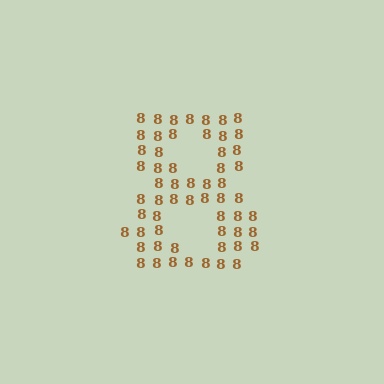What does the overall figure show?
The overall figure shows the digit 8.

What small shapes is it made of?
It is made of small digit 8's.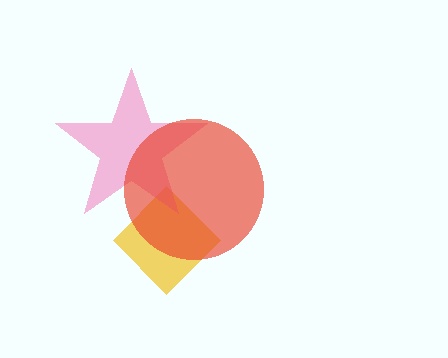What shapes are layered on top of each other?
The layered shapes are: a yellow diamond, a pink star, a red circle.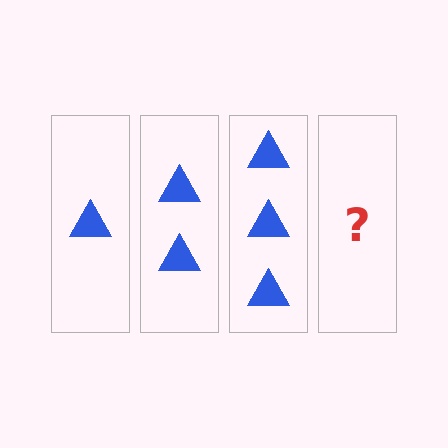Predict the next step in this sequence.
The next step is 4 triangles.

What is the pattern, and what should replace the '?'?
The pattern is that each step adds one more triangle. The '?' should be 4 triangles.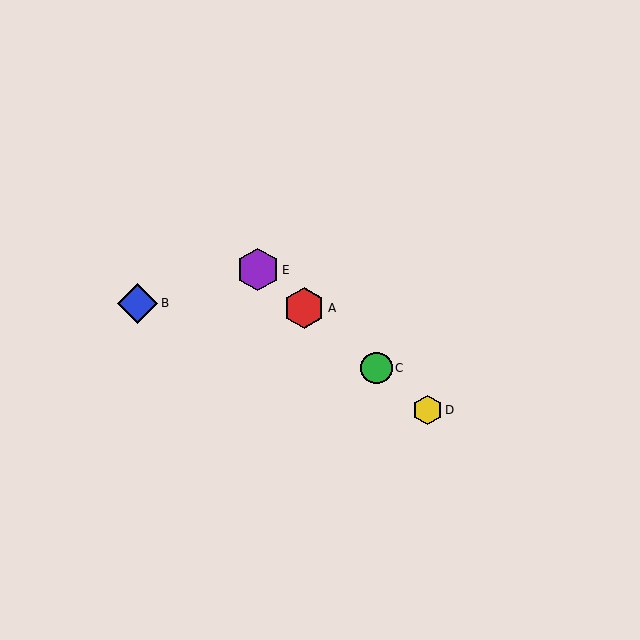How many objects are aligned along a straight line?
4 objects (A, C, D, E) are aligned along a straight line.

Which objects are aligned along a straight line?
Objects A, C, D, E are aligned along a straight line.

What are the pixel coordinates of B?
Object B is at (138, 303).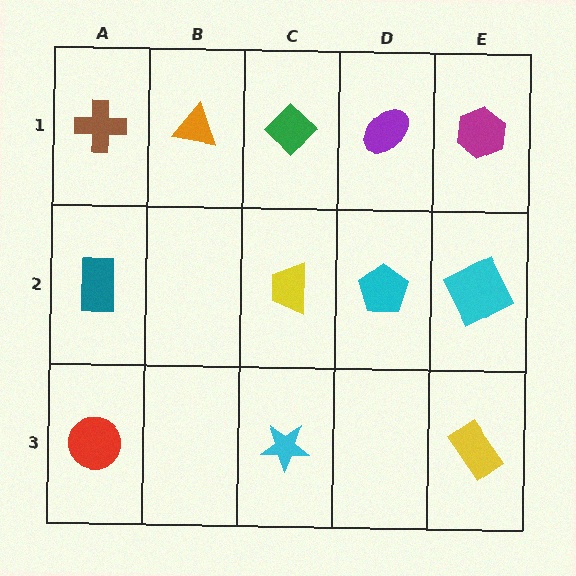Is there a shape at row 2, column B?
No, that cell is empty.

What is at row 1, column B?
An orange triangle.